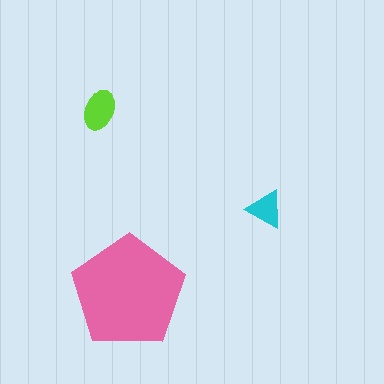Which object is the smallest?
The cyan triangle.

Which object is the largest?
The pink pentagon.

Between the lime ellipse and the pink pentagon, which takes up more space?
The pink pentagon.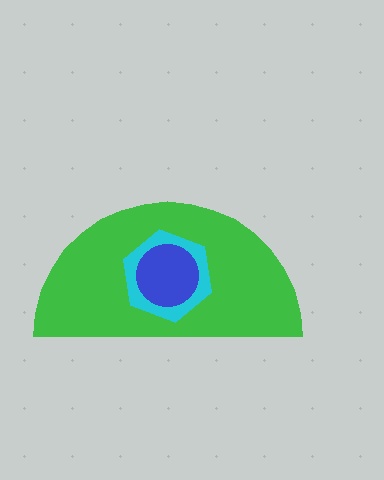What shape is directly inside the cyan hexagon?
The blue circle.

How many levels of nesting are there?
3.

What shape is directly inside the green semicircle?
The cyan hexagon.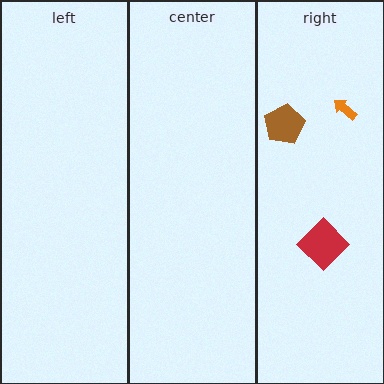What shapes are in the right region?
The brown pentagon, the red diamond, the orange arrow.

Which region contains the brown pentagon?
The right region.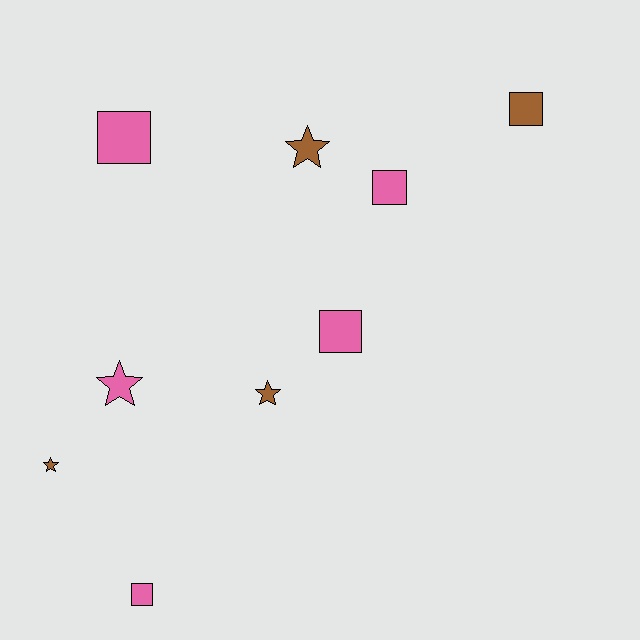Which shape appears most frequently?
Square, with 5 objects.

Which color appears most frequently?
Pink, with 5 objects.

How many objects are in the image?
There are 9 objects.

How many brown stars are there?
There are 3 brown stars.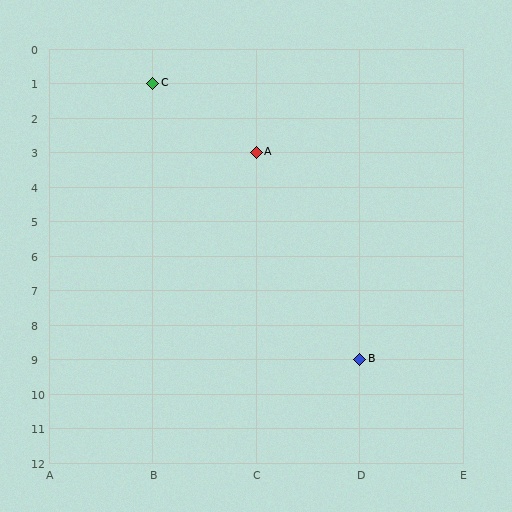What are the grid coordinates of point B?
Point B is at grid coordinates (D, 9).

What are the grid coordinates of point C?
Point C is at grid coordinates (B, 1).